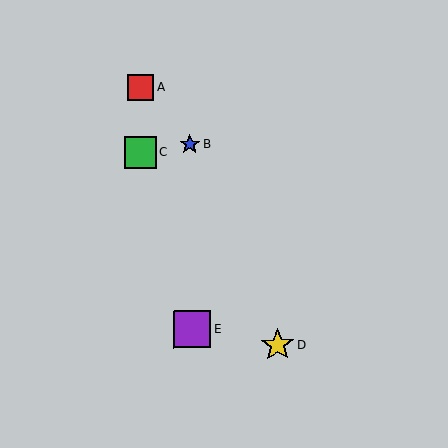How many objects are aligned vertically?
2 objects (B, E) are aligned vertically.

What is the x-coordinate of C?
Object C is at x≈141.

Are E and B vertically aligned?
Yes, both are at x≈192.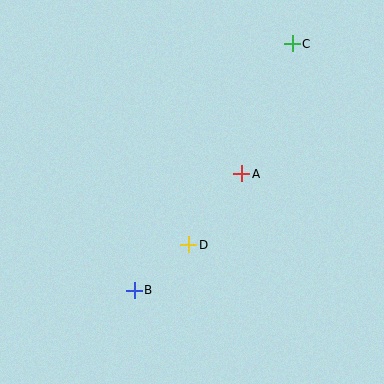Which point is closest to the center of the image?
Point D at (189, 245) is closest to the center.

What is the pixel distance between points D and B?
The distance between D and B is 71 pixels.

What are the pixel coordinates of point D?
Point D is at (189, 245).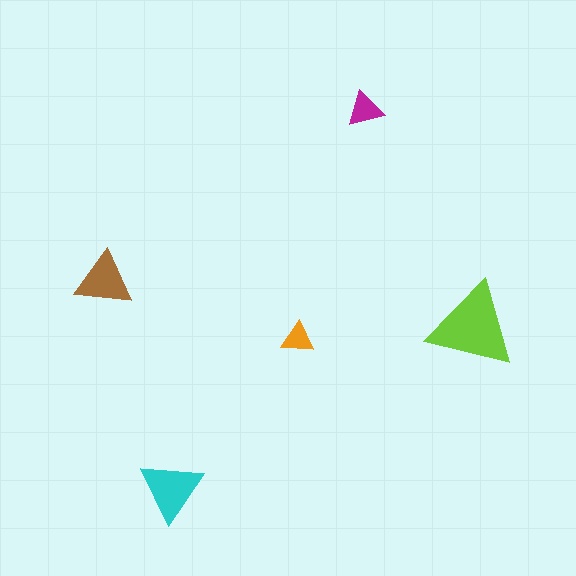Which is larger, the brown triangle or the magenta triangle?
The brown one.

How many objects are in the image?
There are 5 objects in the image.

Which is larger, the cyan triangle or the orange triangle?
The cyan one.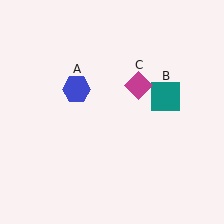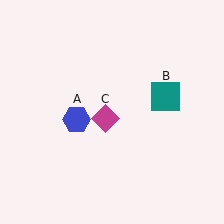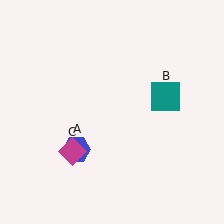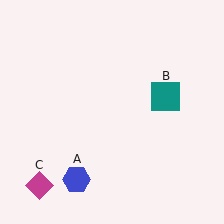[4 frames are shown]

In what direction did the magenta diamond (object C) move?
The magenta diamond (object C) moved down and to the left.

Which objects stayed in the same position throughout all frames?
Teal square (object B) remained stationary.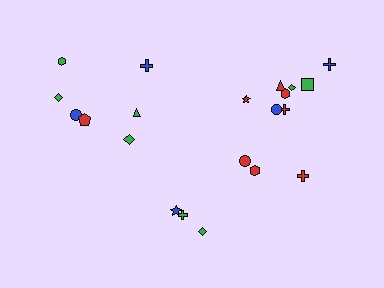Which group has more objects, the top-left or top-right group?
The top-right group.